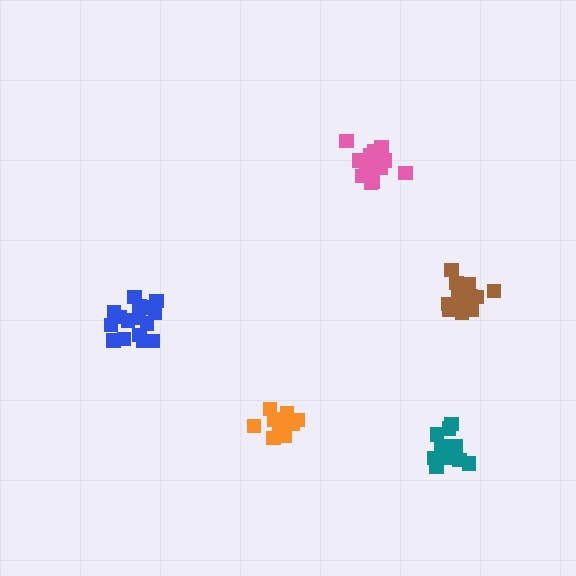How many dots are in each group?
Group 1: 16 dots, Group 2: 11 dots, Group 3: 14 dots, Group 4: 11 dots, Group 5: 15 dots (67 total).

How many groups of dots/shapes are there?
There are 5 groups.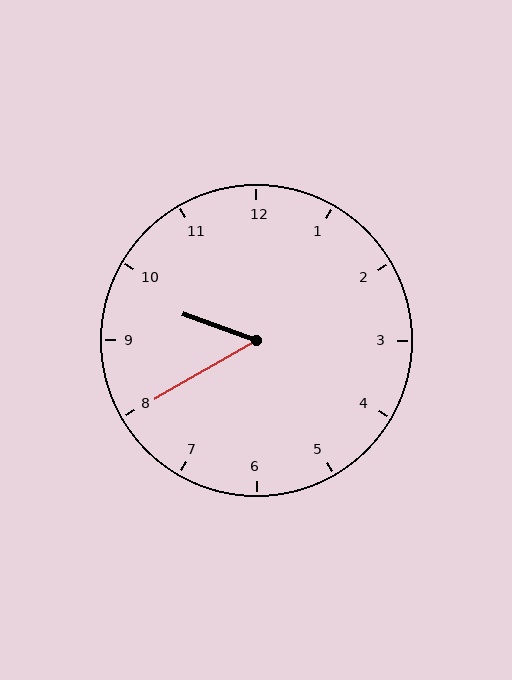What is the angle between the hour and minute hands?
Approximately 50 degrees.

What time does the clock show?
9:40.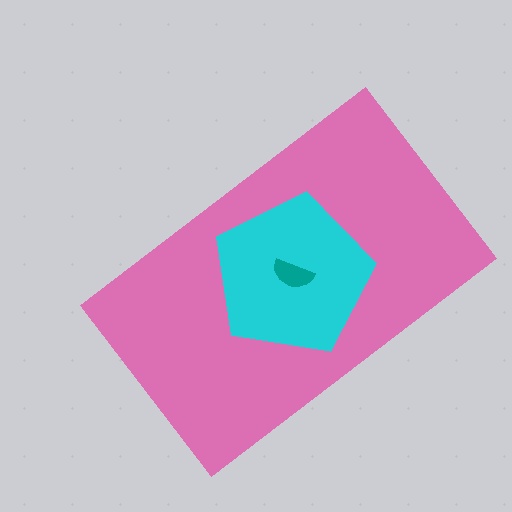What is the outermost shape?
The pink rectangle.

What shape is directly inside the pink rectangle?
The cyan pentagon.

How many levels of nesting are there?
3.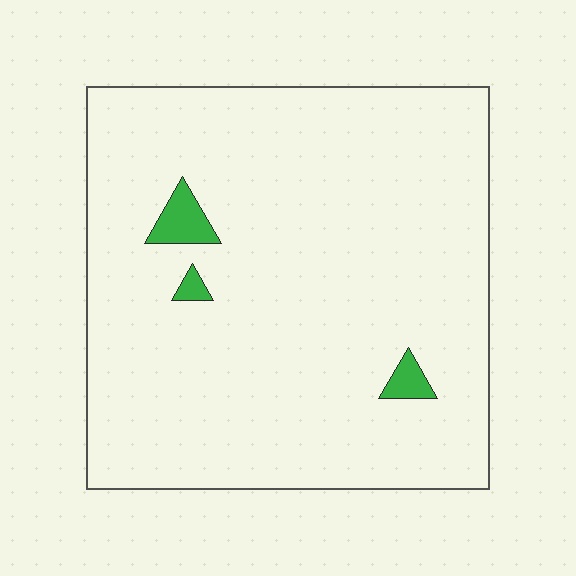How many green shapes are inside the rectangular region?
3.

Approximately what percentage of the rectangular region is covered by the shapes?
Approximately 5%.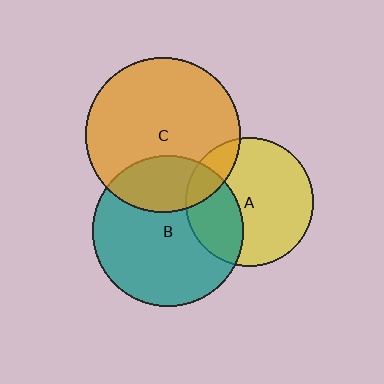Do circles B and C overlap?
Yes.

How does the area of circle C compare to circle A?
Approximately 1.5 times.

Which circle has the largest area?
Circle C (orange).